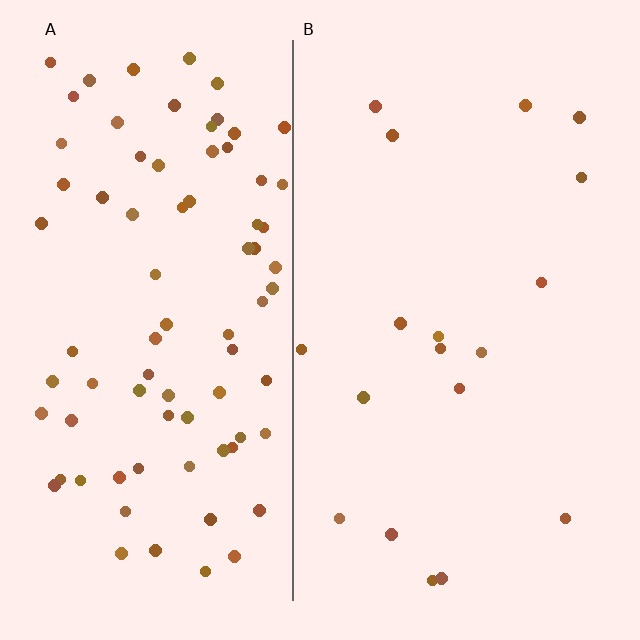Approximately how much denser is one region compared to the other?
Approximately 4.5× — region A over region B.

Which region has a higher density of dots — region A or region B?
A (the left).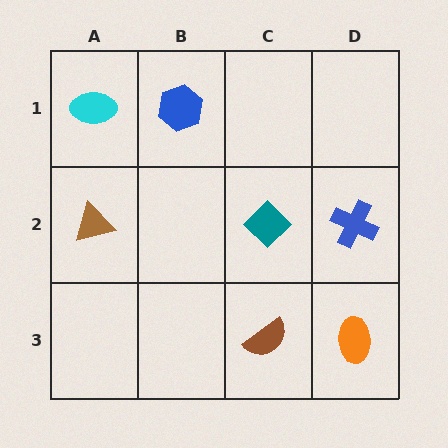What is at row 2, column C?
A teal diamond.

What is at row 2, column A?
A brown triangle.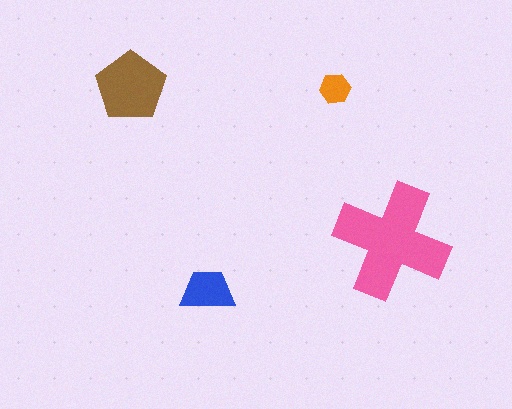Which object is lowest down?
The blue trapezoid is bottommost.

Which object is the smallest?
The orange hexagon.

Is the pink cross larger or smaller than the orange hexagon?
Larger.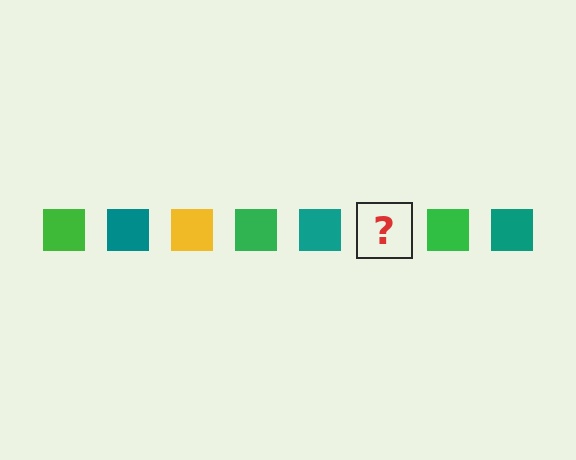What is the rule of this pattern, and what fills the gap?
The rule is that the pattern cycles through green, teal, yellow squares. The gap should be filled with a yellow square.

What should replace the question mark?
The question mark should be replaced with a yellow square.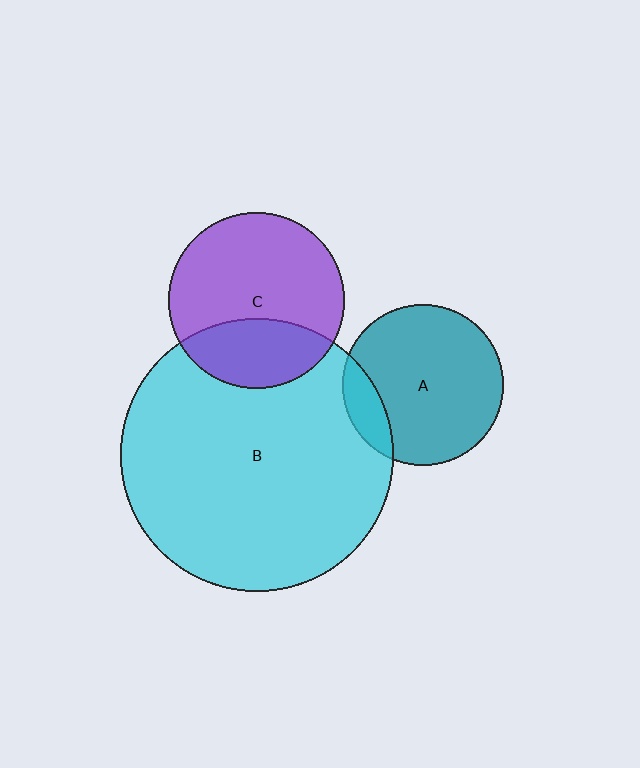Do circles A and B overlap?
Yes.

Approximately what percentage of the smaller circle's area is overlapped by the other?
Approximately 15%.